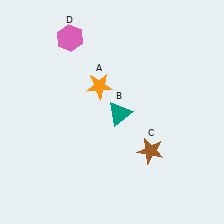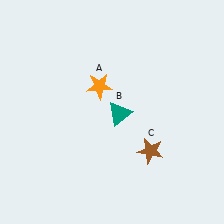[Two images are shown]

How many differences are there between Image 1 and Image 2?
There is 1 difference between the two images.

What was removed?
The pink hexagon (D) was removed in Image 2.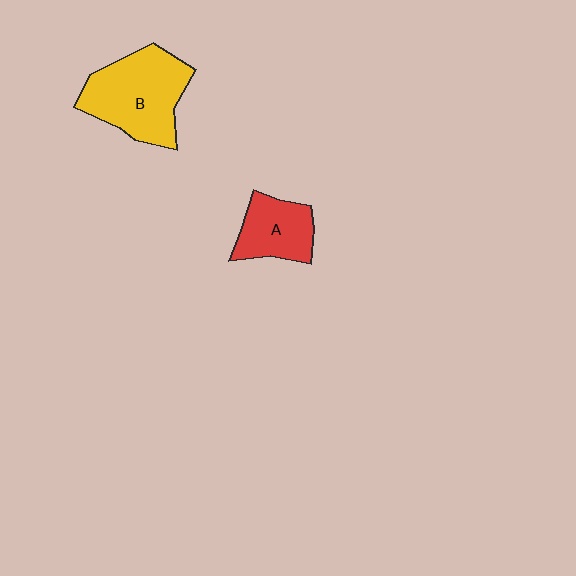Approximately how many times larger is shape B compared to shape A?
Approximately 1.7 times.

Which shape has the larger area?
Shape B (yellow).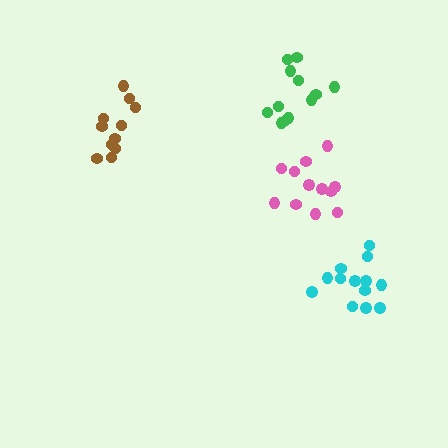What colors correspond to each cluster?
The clusters are colored: pink, green, brown, cyan.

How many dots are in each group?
Group 1: 12 dots, Group 2: 12 dots, Group 3: 11 dots, Group 4: 13 dots (48 total).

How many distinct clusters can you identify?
There are 4 distinct clusters.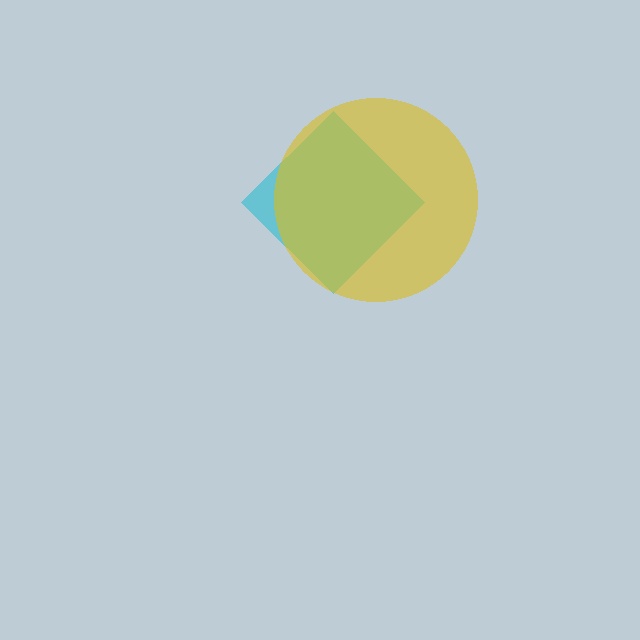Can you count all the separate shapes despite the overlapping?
Yes, there are 2 separate shapes.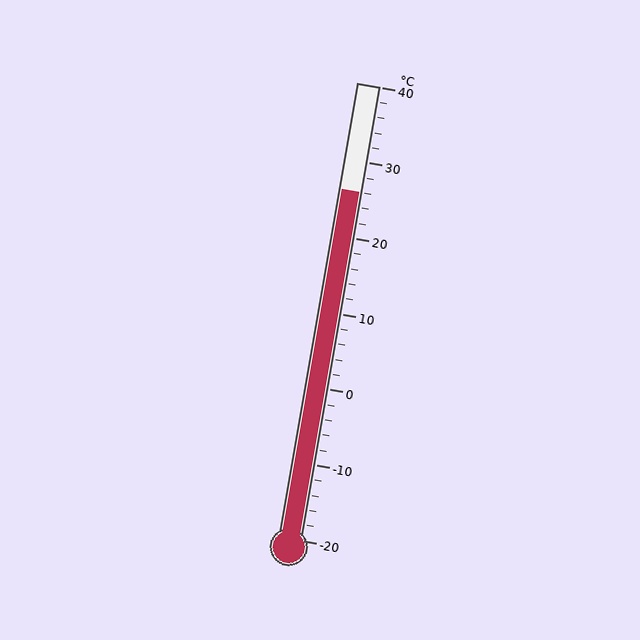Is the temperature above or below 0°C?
The temperature is above 0°C.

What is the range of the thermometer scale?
The thermometer scale ranges from -20°C to 40°C.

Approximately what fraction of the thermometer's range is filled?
The thermometer is filled to approximately 75% of its range.